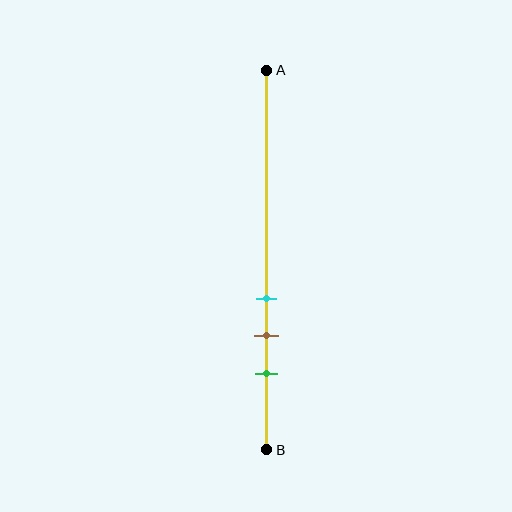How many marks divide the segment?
There are 3 marks dividing the segment.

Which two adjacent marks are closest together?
The cyan and brown marks are the closest adjacent pair.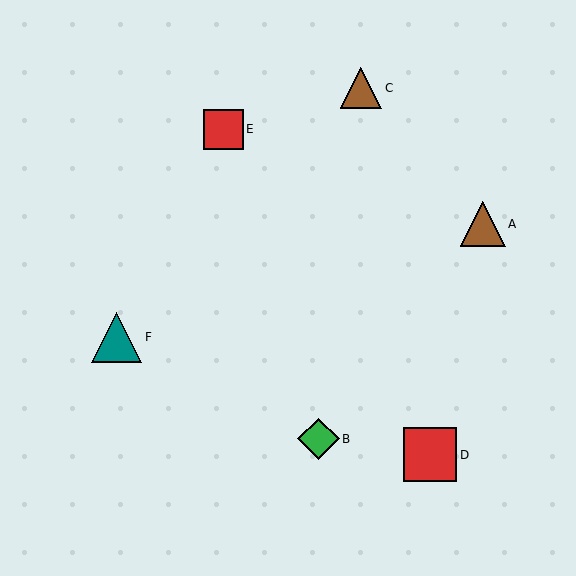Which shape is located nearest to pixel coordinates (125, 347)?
The teal triangle (labeled F) at (117, 337) is nearest to that location.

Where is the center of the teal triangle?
The center of the teal triangle is at (117, 337).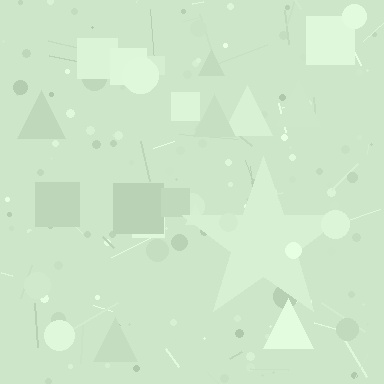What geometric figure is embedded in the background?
A star is embedded in the background.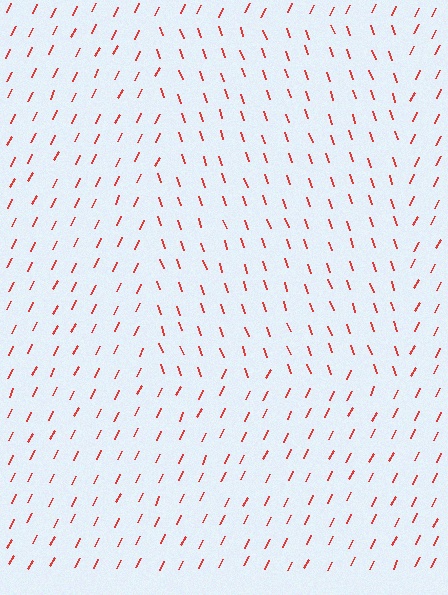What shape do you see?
I see a rectangle.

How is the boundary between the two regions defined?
The boundary is defined purely by a change in line orientation (approximately 45 degrees difference). All lines are the same color and thickness.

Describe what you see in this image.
The image is filled with small red line segments. A rectangle region in the image has lines oriented differently from the surrounding lines, creating a visible texture boundary.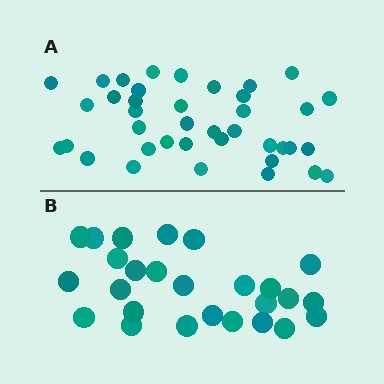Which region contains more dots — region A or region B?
Region A (the top region) has more dots.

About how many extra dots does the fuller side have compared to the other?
Region A has approximately 15 more dots than region B.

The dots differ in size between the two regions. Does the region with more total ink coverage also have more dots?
No. Region B has more total ink coverage because its dots are larger, but region A actually contains more individual dots. Total area can be misleading — the number of items is what matters here.